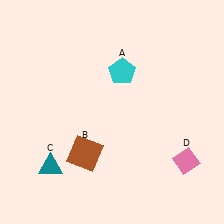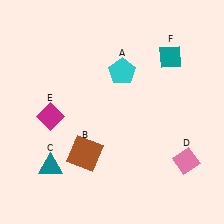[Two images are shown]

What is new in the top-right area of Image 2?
A teal diamond (F) was added in the top-right area of Image 2.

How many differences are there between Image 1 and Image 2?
There are 2 differences between the two images.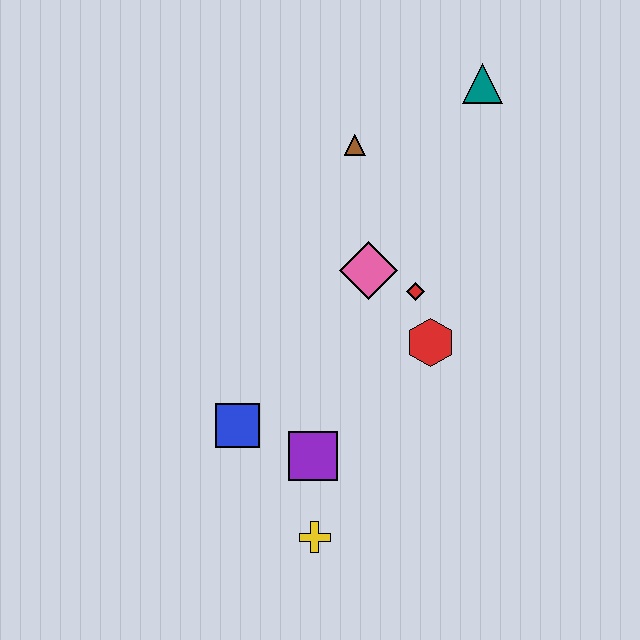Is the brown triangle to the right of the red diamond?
No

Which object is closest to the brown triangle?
The pink diamond is closest to the brown triangle.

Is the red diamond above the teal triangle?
No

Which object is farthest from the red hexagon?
The teal triangle is farthest from the red hexagon.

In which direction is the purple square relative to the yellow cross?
The purple square is above the yellow cross.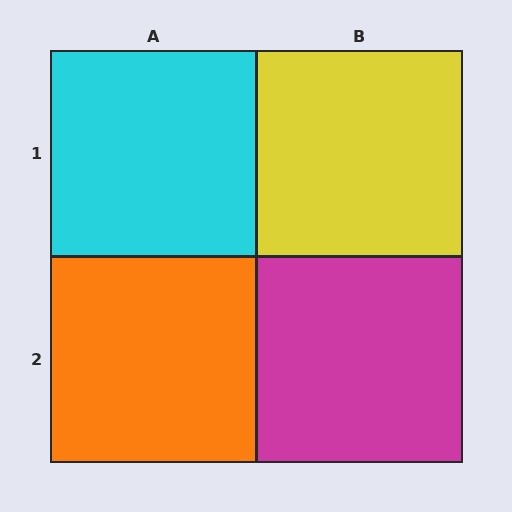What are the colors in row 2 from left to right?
Orange, magenta.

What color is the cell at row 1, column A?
Cyan.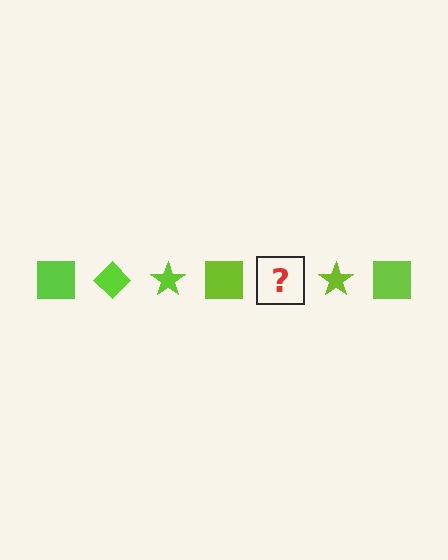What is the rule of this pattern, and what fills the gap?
The rule is that the pattern cycles through square, diamond, star shapes in lime. The gap should be filled with a lime diamond.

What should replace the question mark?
The question mark should be replaced with a lime diamond.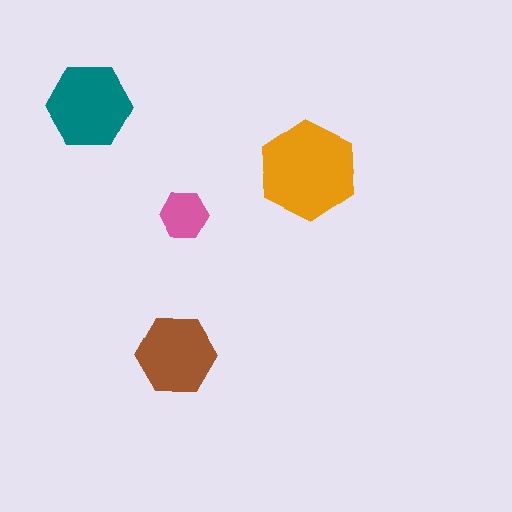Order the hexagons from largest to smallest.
the orange one, the teal one, the brown one, the pink one.